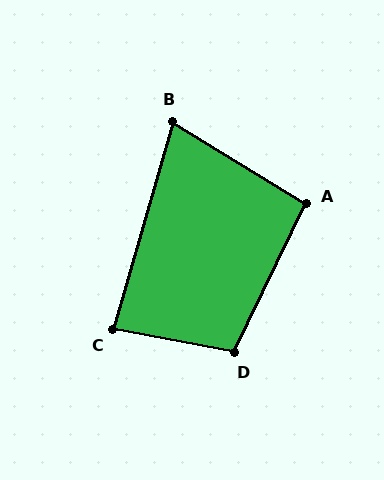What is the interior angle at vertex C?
Approximately 84 degrees (acute).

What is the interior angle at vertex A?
Approximately 96 degrees (obtuse).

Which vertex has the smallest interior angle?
B, at approximately 75 degrees.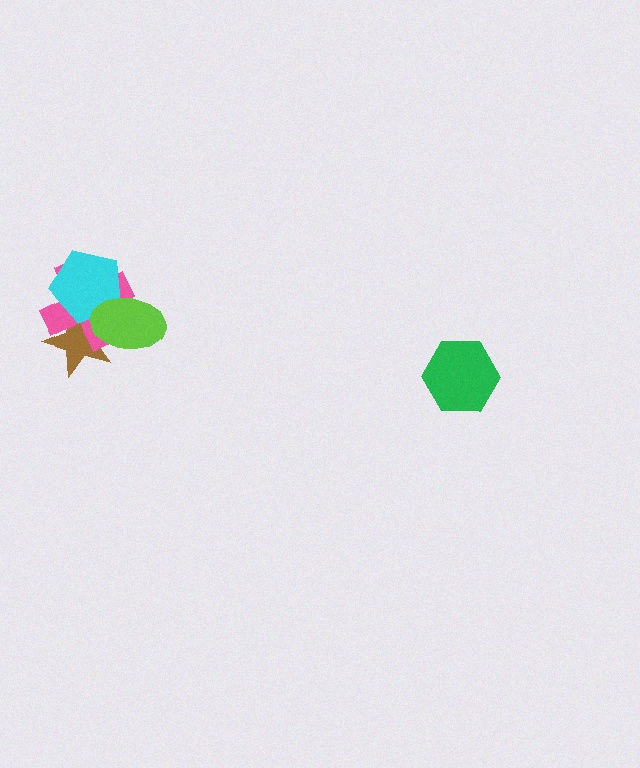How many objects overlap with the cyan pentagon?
3 objects overlap with the cyan pentagon.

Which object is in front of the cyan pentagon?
The lime ellipse is in front of the cyan pentagon.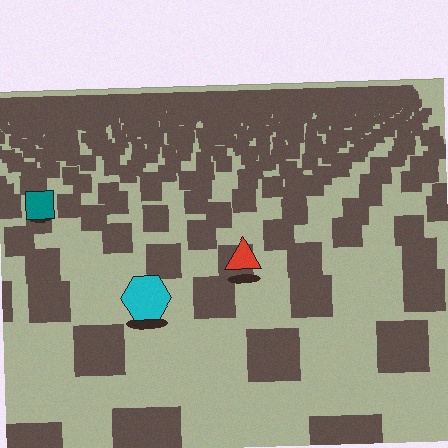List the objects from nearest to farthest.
From nearest to farthest: the cyan hexagon, the red triangle, the teal square.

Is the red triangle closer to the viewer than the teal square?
Yes. The red triangle is closer — you can tell from the texture gradient: the ground texture is coarser near it.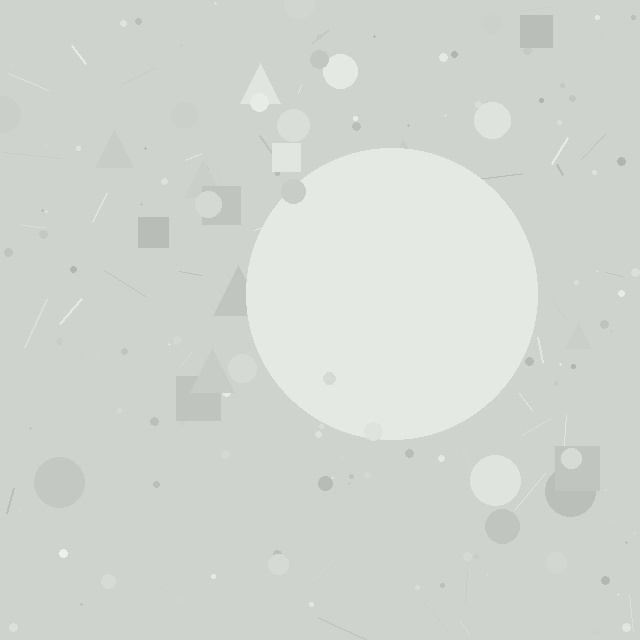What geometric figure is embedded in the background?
A circle is embedded in the background.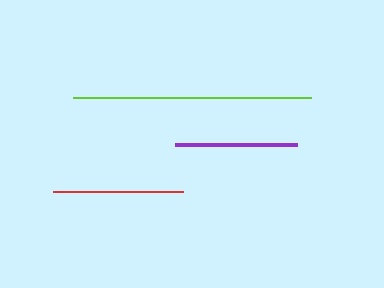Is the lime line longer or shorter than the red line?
The lime line is longer than the red line.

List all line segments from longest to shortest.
From longest to shortest: lime, red, purple.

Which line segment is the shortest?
The purple line is the shortest at approximately 122 pixels.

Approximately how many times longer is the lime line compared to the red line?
The lime line is approximately 1.8 times the length of the red line.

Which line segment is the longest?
The lime line is the longest at approximately 238 pixels.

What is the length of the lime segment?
The lime segment is approximately 238 pixels long.